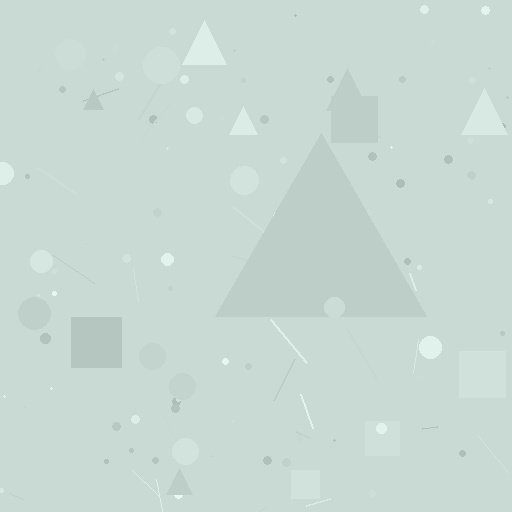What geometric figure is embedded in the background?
A triangle is embedded in the background.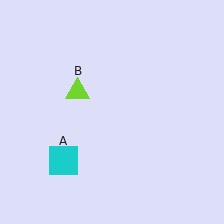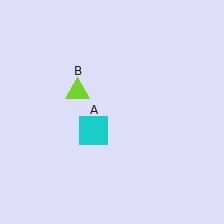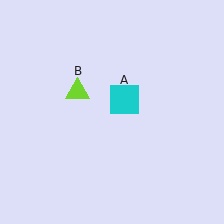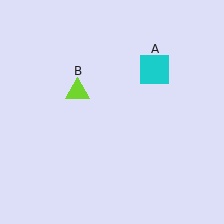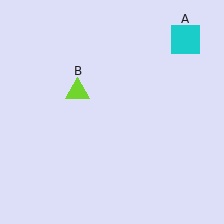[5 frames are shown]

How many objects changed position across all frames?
1 object changed position: cyan square (object A).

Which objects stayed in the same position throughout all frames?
Lime triangle (object B) remained stationary.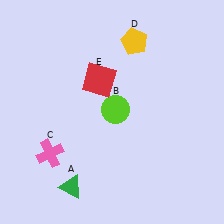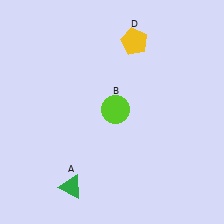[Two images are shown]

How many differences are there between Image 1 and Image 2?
There are 2 differences between the two images.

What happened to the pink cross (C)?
The pink cross (C) was removed in Image 2. It was in the bottom-left area of Image 1.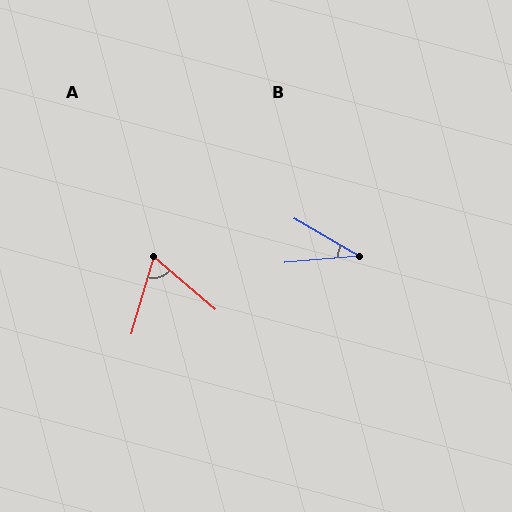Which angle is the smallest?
B, at approximately 35 degrees.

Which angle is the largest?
A, at approximately 66 degrees.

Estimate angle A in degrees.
Approximately 66 degrees.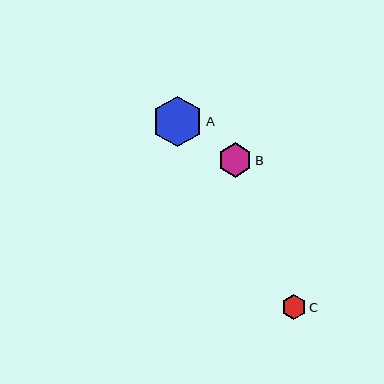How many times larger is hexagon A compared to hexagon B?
Hexagon A is approximately 1.5 times the size of hexagon B.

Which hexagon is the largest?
Hexagon A is the largest with a size of approximately 51 pixels.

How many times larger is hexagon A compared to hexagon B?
Hexagon A is approximately 1.5 times the size of hexagon B.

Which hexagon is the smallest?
Hexagon C is the smallest with a size of approximately 25 pixels.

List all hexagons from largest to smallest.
From largest to smallest: A, B, C.